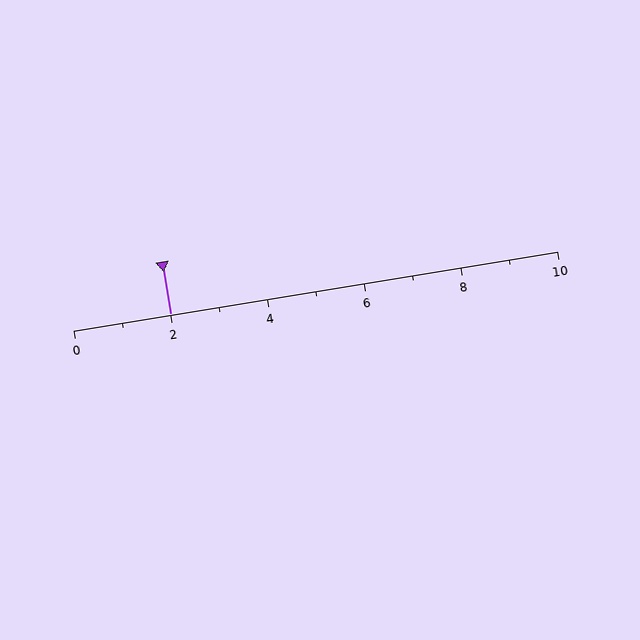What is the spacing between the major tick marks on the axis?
The major ticks are spaced 2 apart.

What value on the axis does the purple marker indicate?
The marker indicates approximately 2.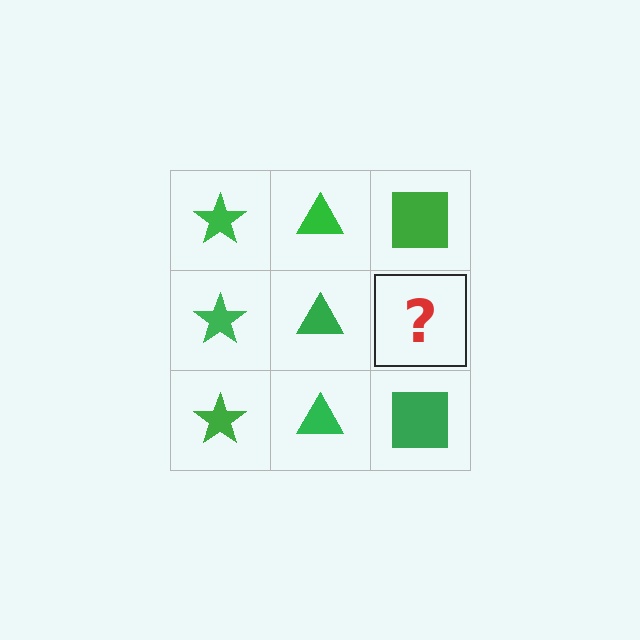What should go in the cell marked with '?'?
The missing cell should contain a green square.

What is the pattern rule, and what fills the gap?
The rule is that each column has a consistent shape. The gap should be filled with a green square.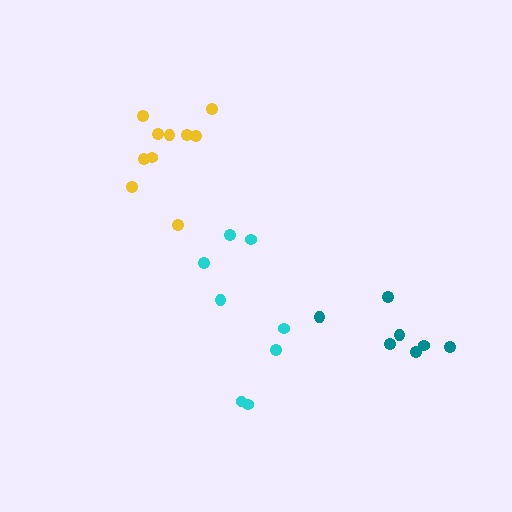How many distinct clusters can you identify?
There are 3 distinct clusters.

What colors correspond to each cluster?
The clusters are colored: yellow, teal, cyan.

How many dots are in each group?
Group 1: 10 dots, Group 2: 7 dots, Group 3: 8 dots (25 total).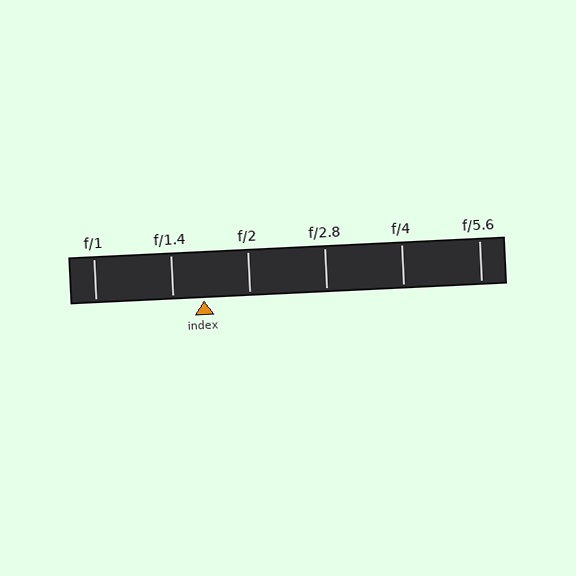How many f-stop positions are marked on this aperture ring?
There are 6 f-stop positions marked.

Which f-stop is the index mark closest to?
The index mark is closest to f/1.4.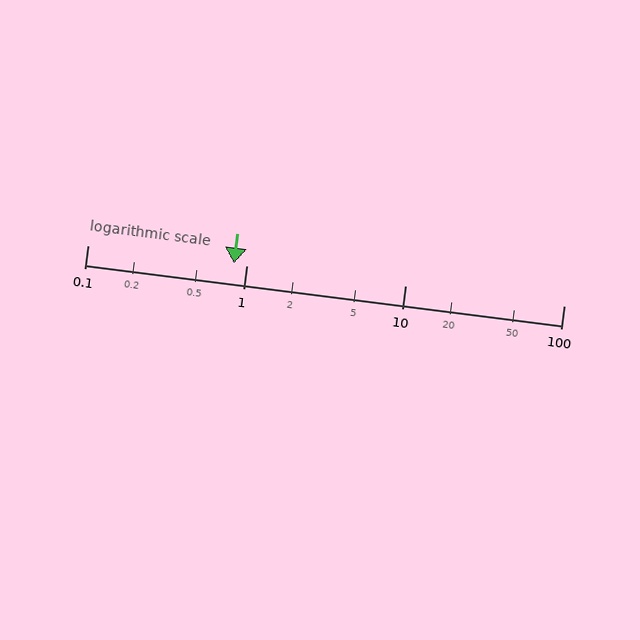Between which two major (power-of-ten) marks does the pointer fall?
The pointer is between 0.1 and 1.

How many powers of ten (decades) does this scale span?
The scale spans 3 decades, from 0.1 to 100.